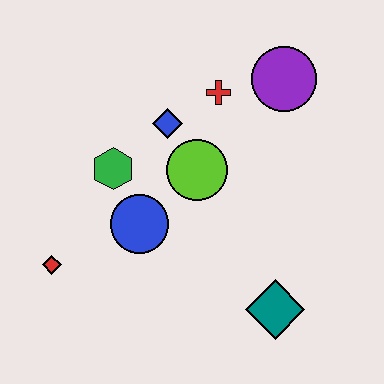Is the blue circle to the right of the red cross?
No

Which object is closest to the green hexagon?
The blue circle is closest to the green hexagon.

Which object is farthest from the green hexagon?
The teal diamond is farthest from the green hexagon.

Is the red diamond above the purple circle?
No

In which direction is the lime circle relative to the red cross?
The lime circle is below the red cross.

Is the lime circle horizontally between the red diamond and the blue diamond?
No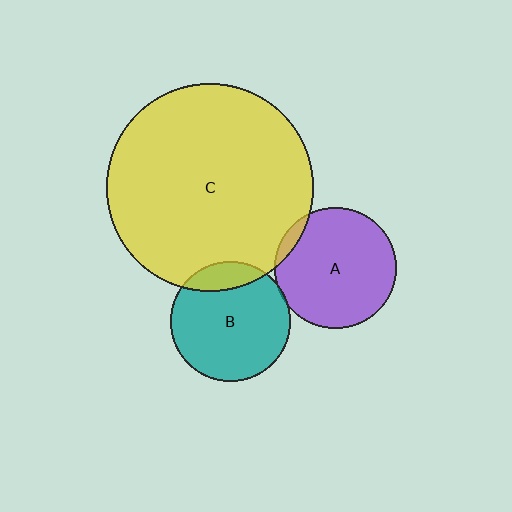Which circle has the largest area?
Circle C (yellow).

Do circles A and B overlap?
Yes.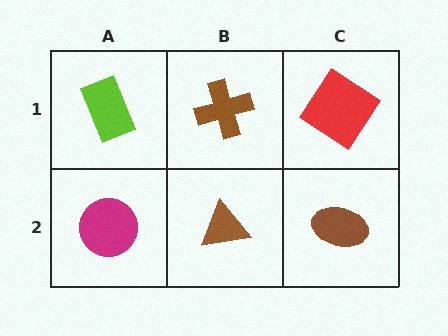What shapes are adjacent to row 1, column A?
A magenta circle (row 2, column A), a brown cross (row 1, column B).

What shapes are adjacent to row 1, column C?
A brown ellipse (row 2, column C), a brown cross (row 1, column B).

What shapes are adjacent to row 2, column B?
A brown cross (row 1, column B), a magenta circle (row 2, column A), a brown ellipse (row 2, column C).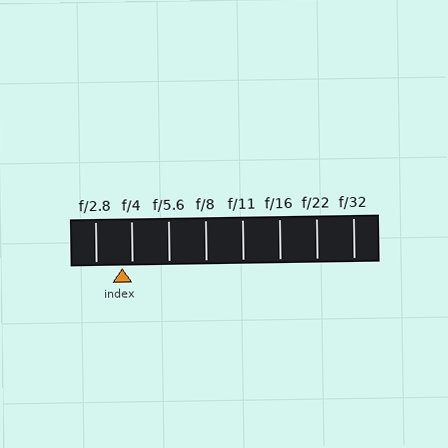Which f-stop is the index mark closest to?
The index mark is closest to f/4.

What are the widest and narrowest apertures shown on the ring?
The widest aperture shown is f/2.8 and the narrowest is f/32.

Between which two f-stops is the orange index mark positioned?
The index mark is between f/2.8 and f/4.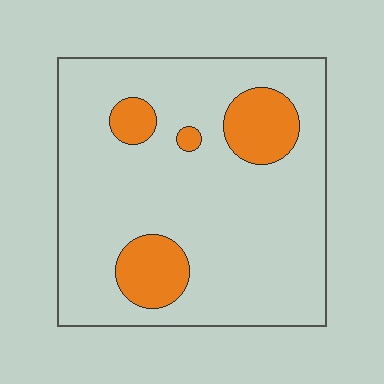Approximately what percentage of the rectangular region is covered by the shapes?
Approximately 15%.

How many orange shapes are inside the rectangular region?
4.